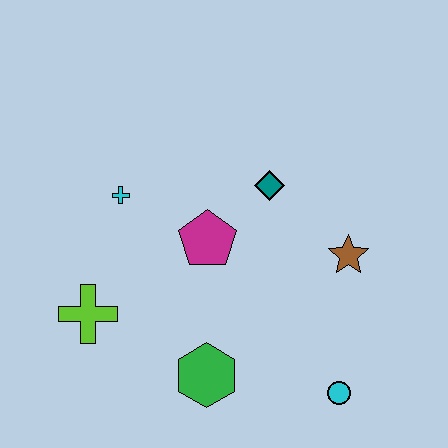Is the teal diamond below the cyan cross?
No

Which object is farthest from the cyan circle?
The cyan cross is farthest from the cyan circle.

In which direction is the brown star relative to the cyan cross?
The brown star is to the right of the cyan cross.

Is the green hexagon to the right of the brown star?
No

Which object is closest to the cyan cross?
The magenta pentagon is closest to the cyan cross.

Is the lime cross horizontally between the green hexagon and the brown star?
No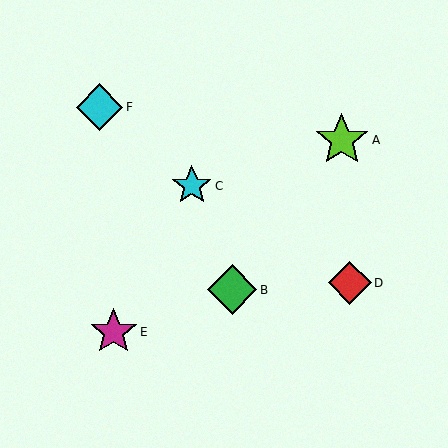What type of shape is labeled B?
Shape B is a green diamond.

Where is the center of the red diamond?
The center of the red diamond is at (350, 283).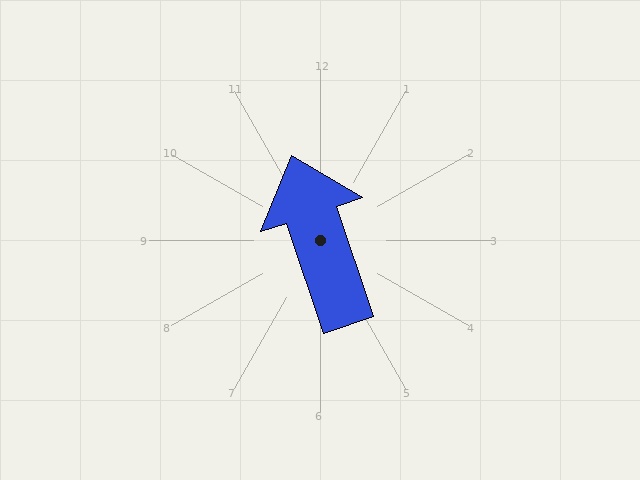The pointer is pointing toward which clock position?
Roughly 11 o'clock.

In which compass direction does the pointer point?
North.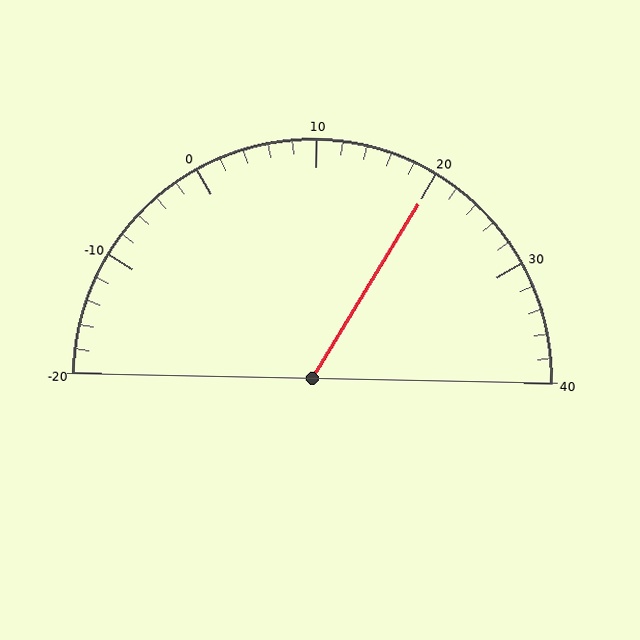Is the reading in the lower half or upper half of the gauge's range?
The reading is in the upper half of the range (-20 to 40).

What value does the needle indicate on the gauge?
The needle indicates approximately 20.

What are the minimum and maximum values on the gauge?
The gauge ranges from -20 to 40.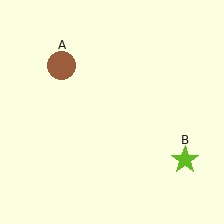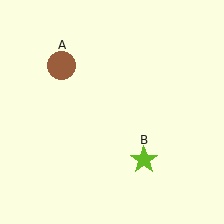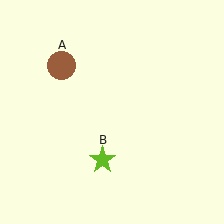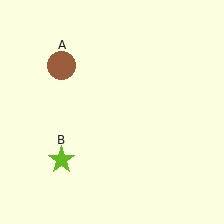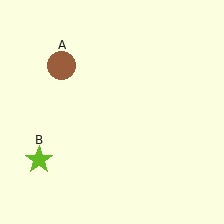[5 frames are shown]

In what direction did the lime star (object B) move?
The lime star (object B) moved left.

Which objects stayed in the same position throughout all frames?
Brown circle (object A) remained stationary.